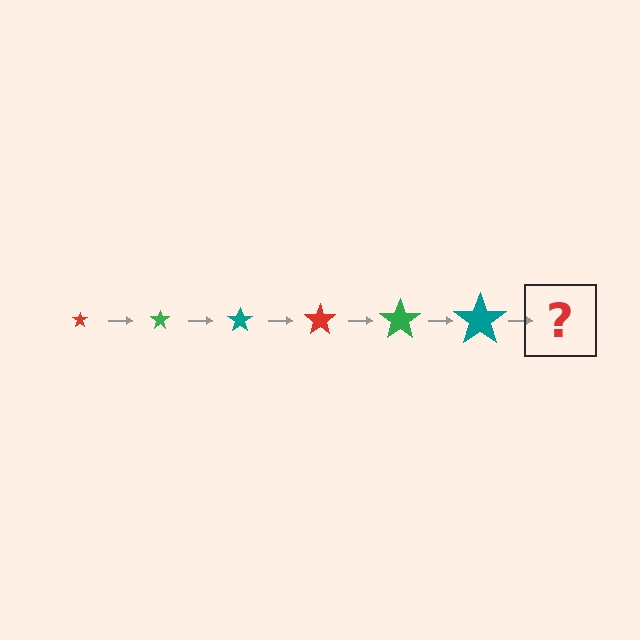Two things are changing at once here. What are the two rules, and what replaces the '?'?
The two rules are that the star grows larger each step and the color cycles through red, green, and teal. The '?' should be a red star, larger than the previous one.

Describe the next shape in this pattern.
It should be a red star, larger than the previous one.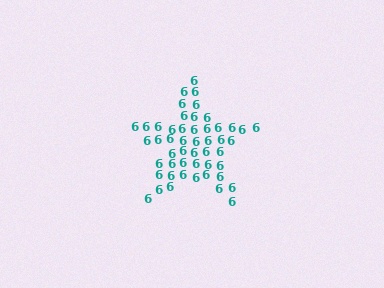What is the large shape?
The large shape is a star.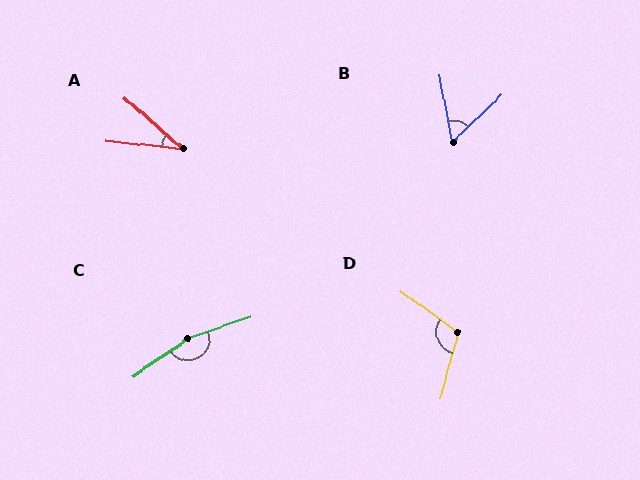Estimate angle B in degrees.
Approximately 57 degrees.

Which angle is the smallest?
A, at approximately 36 degrees.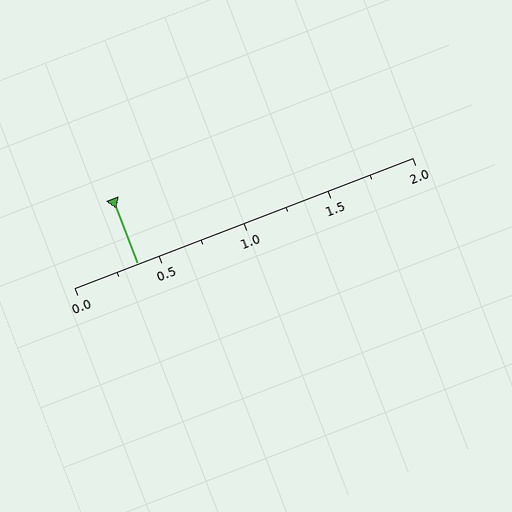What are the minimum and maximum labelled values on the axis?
The axis runs from 0.0 to 2.0.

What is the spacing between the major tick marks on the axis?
The major ticks are spaced 0.5 apart.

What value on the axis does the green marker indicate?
The marker indicates approximately 0.38.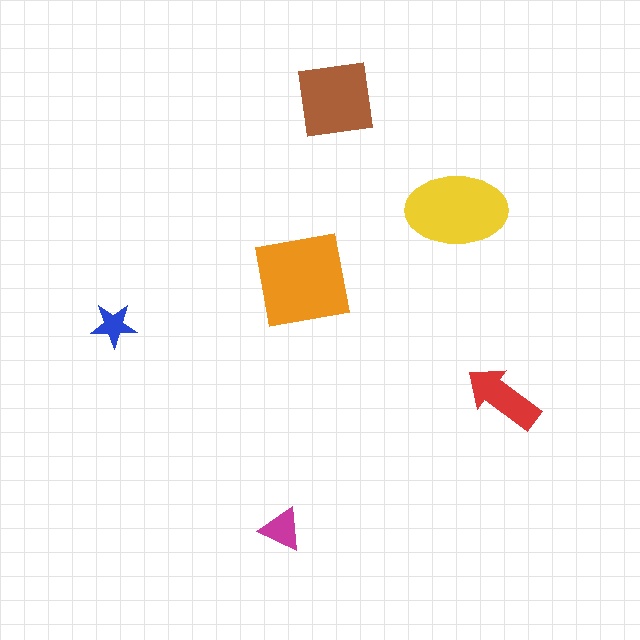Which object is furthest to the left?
The blue star is leftmost.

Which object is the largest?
The orange square.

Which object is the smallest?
The blue star.